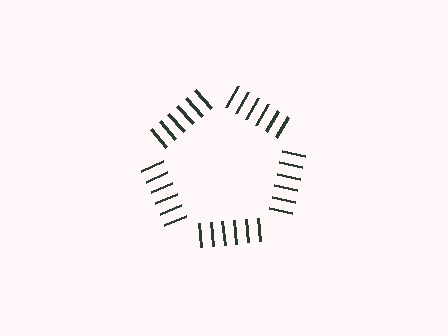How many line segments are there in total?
30 — 6 along each of the 5 edges.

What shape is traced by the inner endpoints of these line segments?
An illusory pentagon — the line segments terminate on its edges but no continuous stroke is drawn.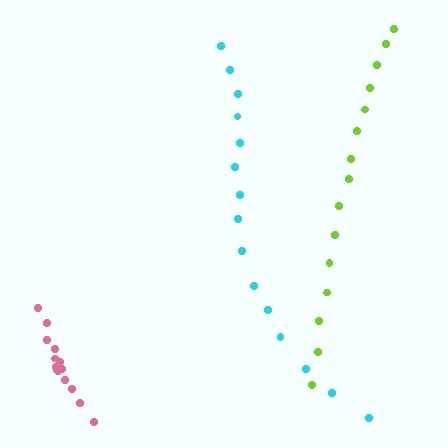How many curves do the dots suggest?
There are 3 distinct paths.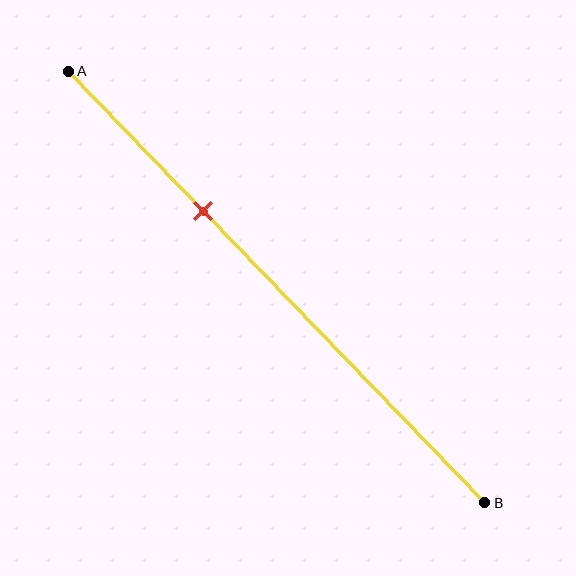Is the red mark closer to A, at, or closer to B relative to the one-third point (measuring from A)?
The red mark is approximately at the one-third point of segment AB.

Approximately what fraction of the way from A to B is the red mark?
The red mark is approximately 30% of the way from A to B.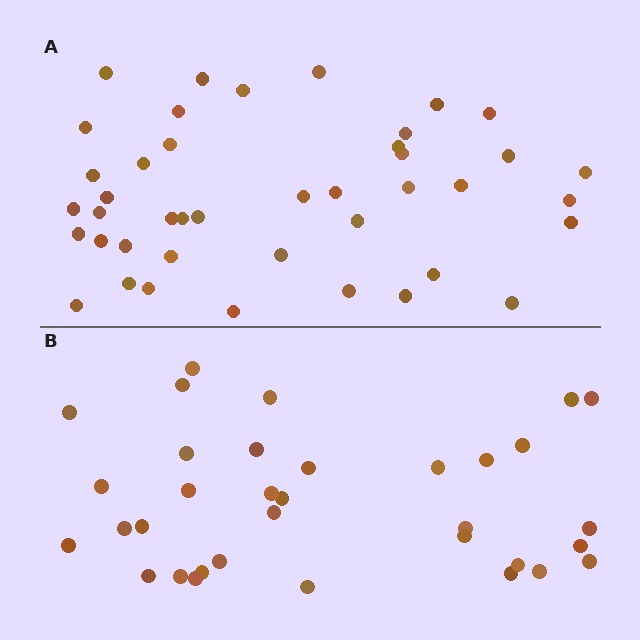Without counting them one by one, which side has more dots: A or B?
Region A (the top region) has more dots.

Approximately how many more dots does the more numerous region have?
Region A has roughly 8 or so more dots than region B.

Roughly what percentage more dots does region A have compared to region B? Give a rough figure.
About 25% more.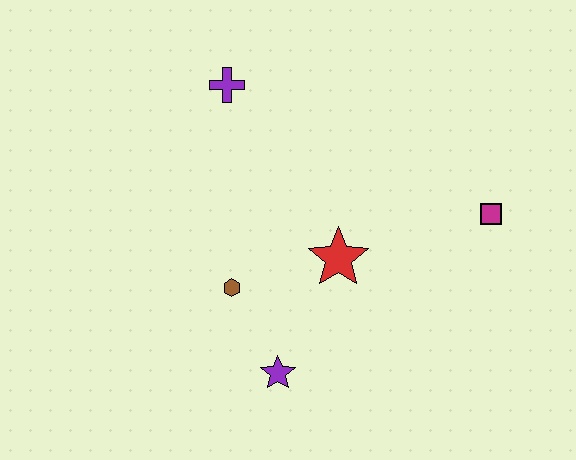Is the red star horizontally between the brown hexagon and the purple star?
No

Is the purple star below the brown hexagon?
Yes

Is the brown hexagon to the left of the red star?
Yes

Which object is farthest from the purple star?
The purple cross is farthest from the purple star.